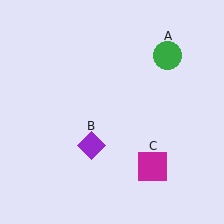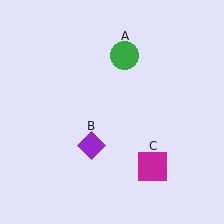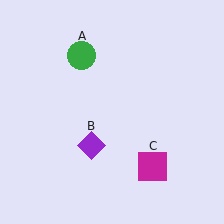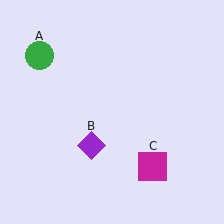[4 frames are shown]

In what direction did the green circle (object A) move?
The green circle (object A) moved left.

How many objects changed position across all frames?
1 object changed position: green circle (object A).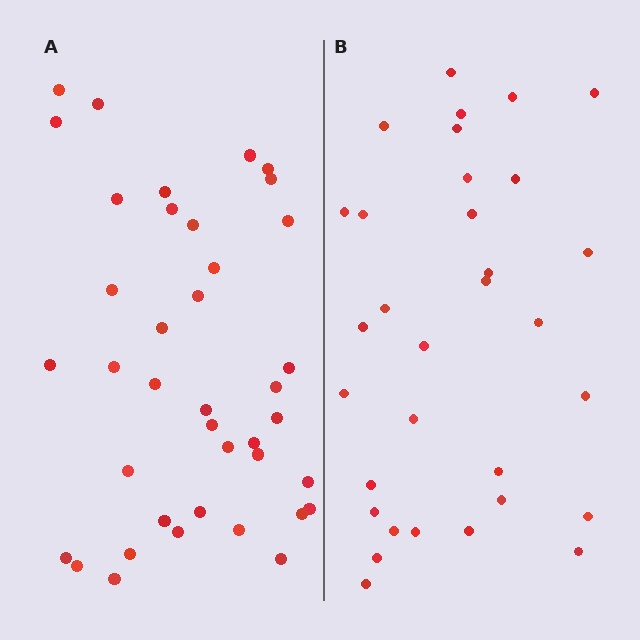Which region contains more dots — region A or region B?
Region A (the left region) has more dots.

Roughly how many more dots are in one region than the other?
Region A has roughly 8 or so more dots than region B.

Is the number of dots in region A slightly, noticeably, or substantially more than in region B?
Region A has only slightly more — the two regions are fairly close. The ratio is roughly 1.2 to 1.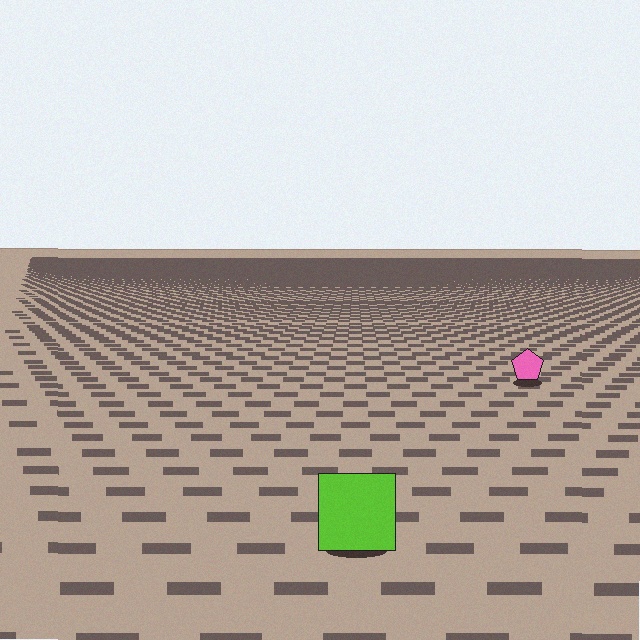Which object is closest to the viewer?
The lime square is closest. The texture marks near it are larger and more spread out.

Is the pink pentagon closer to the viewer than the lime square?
No. The lime square is closer — you can tell from the texture gradient: the ground texture is coarser near it.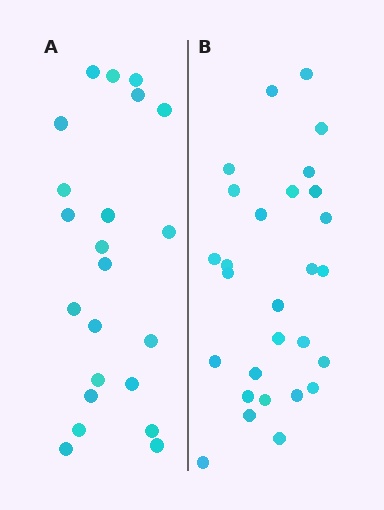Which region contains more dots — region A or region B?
Region B (the right region) has more dots.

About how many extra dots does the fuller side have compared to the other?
Region B has about 6 more dots than region A.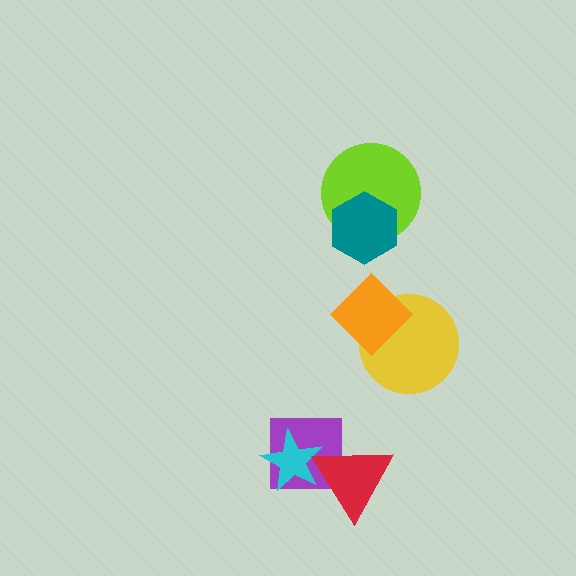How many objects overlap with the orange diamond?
1 object overlaps with the orange diamond.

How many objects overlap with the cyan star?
2 objects overlap with the cyan star.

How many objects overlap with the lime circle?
1 object overlaps with the lime circle.